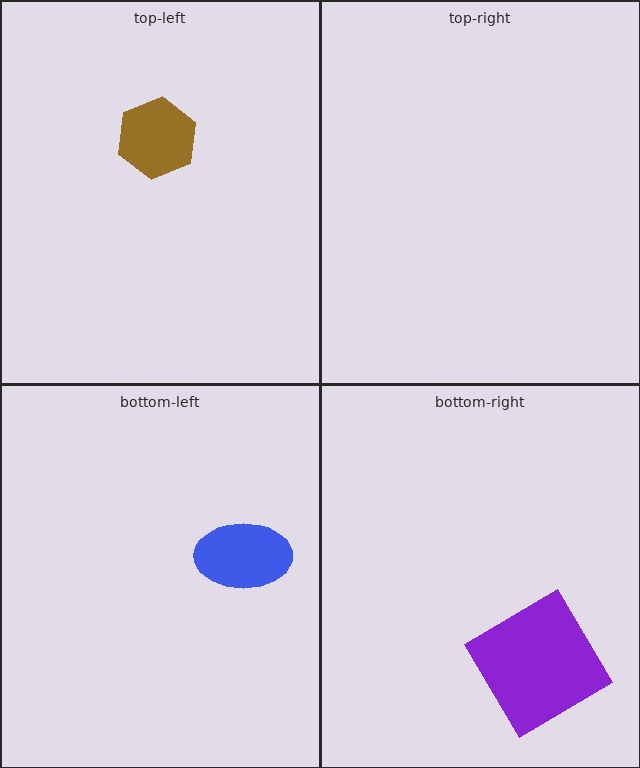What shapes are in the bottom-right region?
The purple diamond.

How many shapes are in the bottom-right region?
1.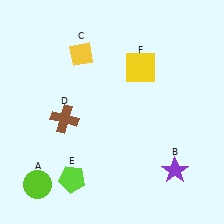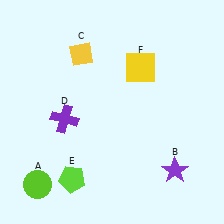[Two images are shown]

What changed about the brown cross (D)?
In Image 1, D is brown. In Image 2, it changed to purple.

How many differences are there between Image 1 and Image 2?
There is 1 difference between the two images.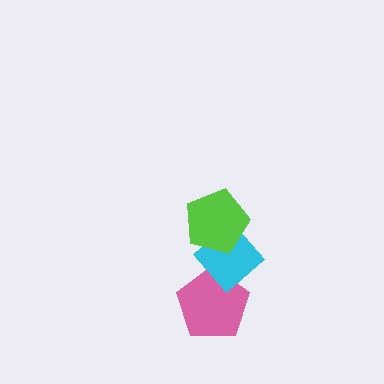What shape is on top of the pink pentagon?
The cyan diamond is on top of the pink pentagon.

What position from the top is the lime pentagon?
The lime pentagon is 1st from the top.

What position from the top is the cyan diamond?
The cyan diamond is 2nd from the top.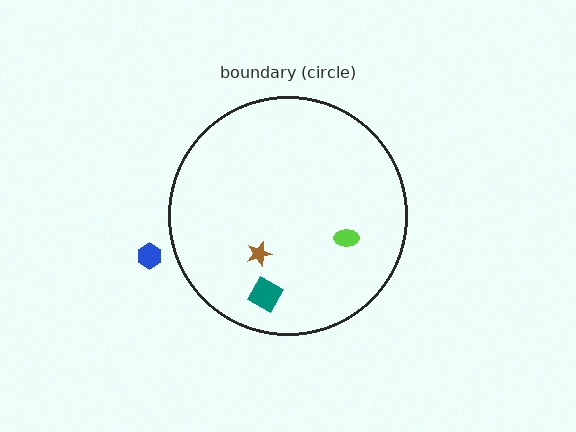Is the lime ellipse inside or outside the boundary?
Inside.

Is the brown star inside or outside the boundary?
Inside.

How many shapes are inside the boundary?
3 inside, 1 outside.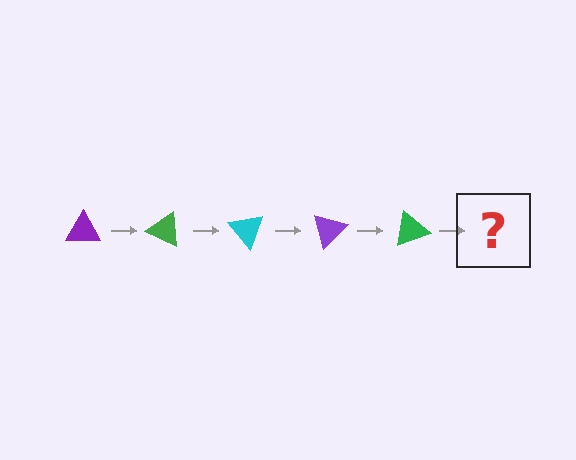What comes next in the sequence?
The next element should be a cyan triangle, rotated 125 degrees from the start.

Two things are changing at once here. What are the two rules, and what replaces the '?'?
The two rules are that it rotates 25 degrees each step and the color cycles through purple, green, and cyan. The '?' should be a cyan triangle, rotated 125 degrees from the start.